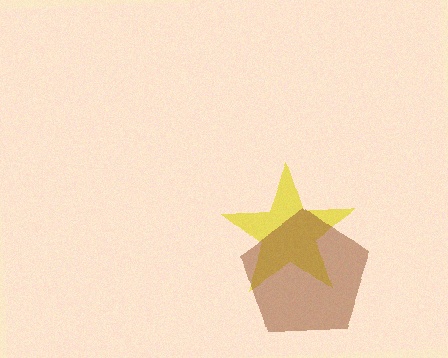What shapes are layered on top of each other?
The layered shapes are: a yellow star, a brown pentagon.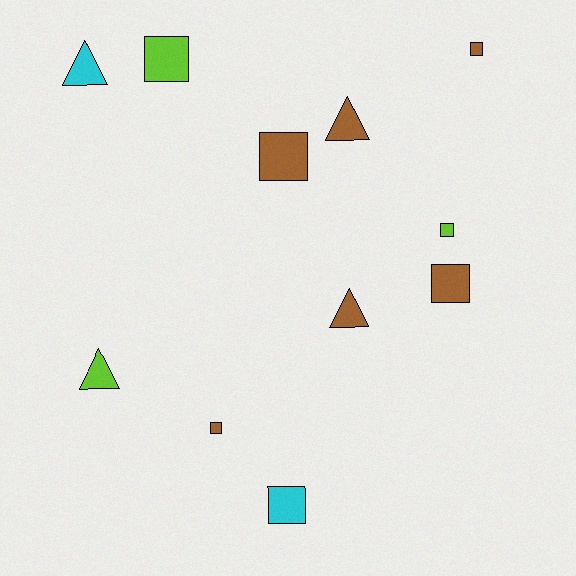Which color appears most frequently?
Brown, with 6 objects.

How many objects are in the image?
There are 11 objects.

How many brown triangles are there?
There are 2 brown triangles.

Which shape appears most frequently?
Square, with 7 objects.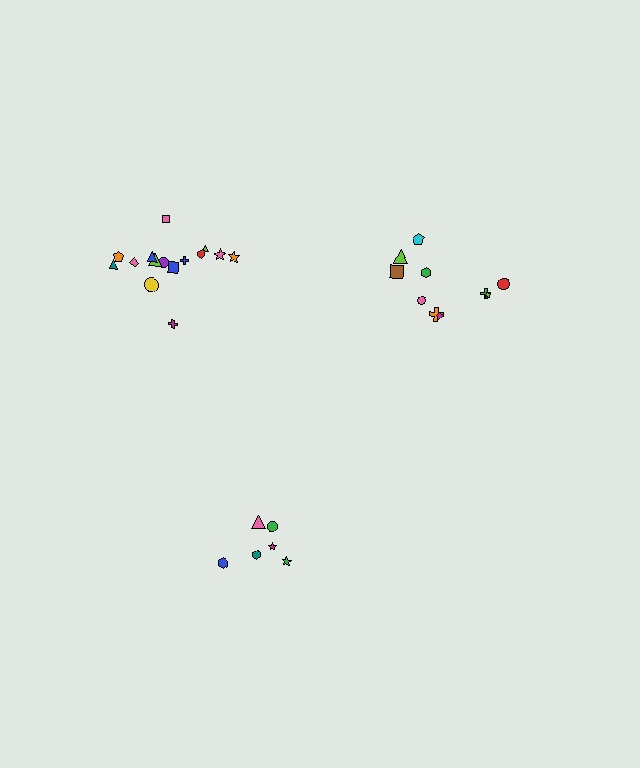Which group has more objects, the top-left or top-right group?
The top-left group.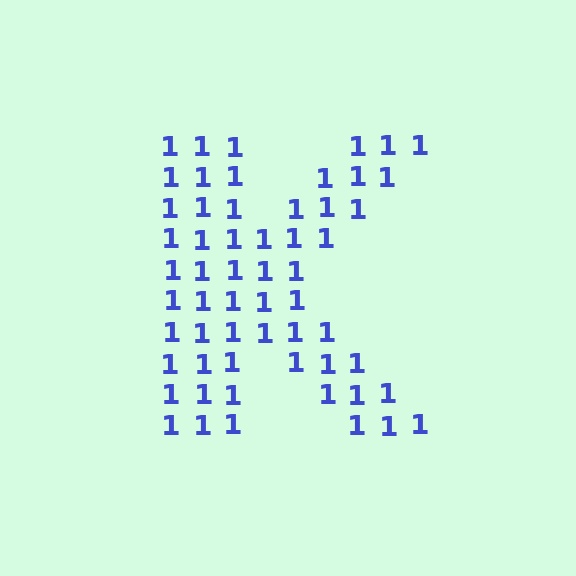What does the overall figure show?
The overall figure shows the letter K.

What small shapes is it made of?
It is made of small digit 1's.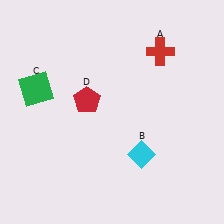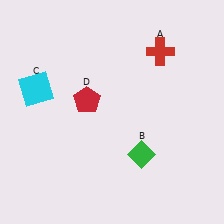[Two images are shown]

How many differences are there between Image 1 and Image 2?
There are 2 differences between the two images.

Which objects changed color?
B changed from cyan to green. C changed from green to cyan.